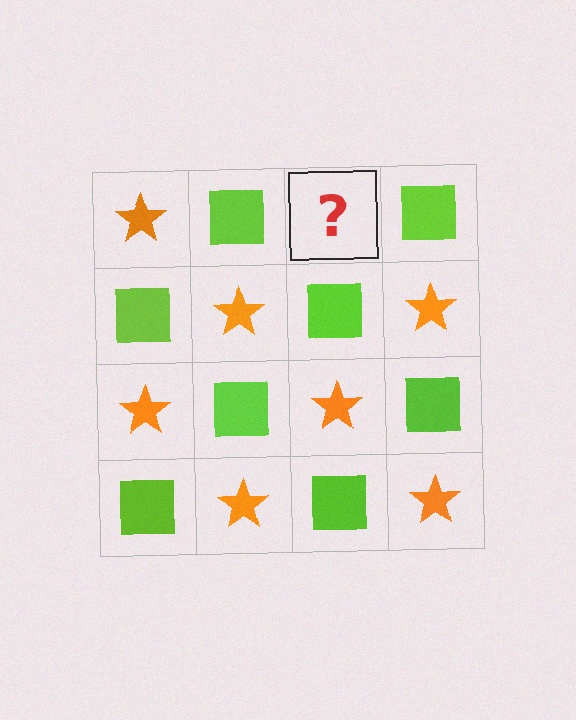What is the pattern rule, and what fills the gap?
The rule is that it alternates orange star and lime square in a checkerboard pattern. The gap should be filled with an orange star.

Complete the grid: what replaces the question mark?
The question mark should be replaced with an orange star.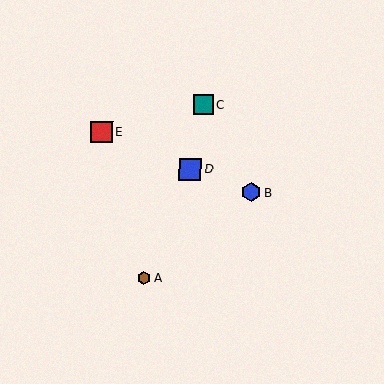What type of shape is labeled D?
Shape D is a blue square.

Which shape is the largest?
The blue square (labeled D) is the largest.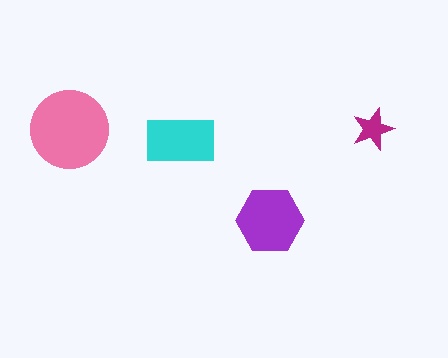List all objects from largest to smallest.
The pink circle, the purple hexagon, the cyan rectangle, the magenta star.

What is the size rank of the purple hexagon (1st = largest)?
2nd.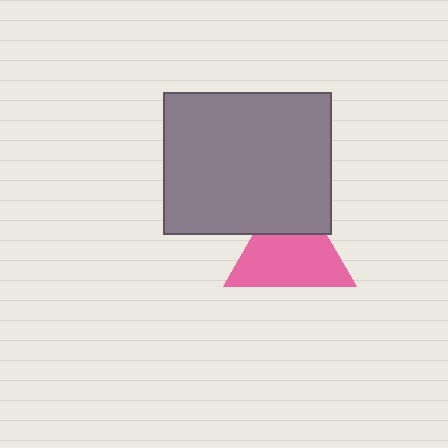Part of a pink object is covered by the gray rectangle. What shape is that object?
It is a triangle.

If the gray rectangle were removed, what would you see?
You would see the complete pink triangle.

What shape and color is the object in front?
The object in front is a gray rectangle.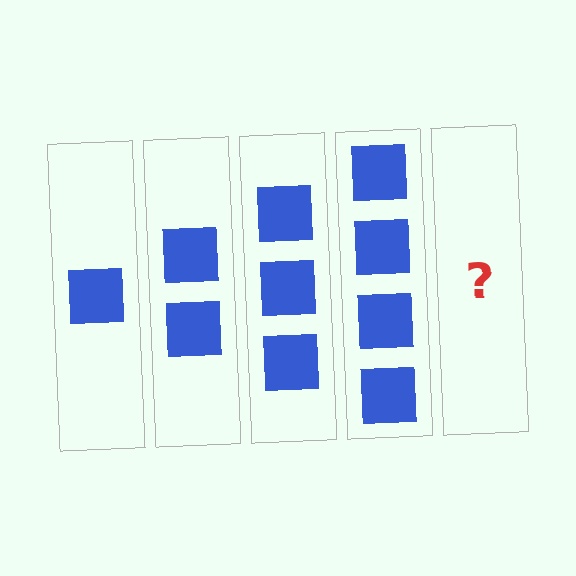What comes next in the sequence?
The next element should be 5 squares.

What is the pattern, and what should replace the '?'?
The pattern is that each step adds one more square. The '?' should be 5 squares.